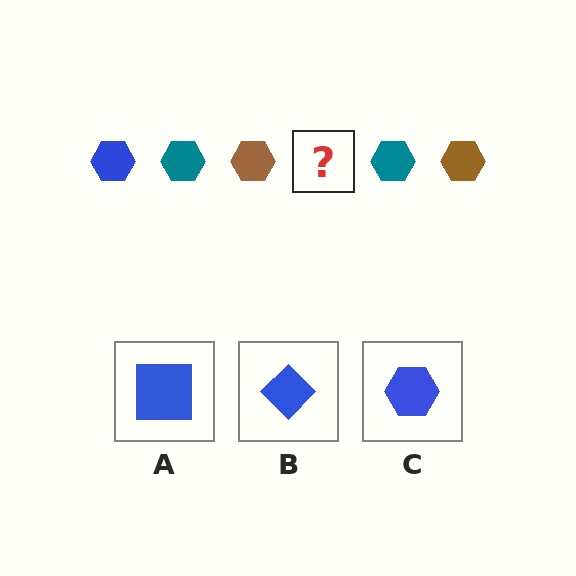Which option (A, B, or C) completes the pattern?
C.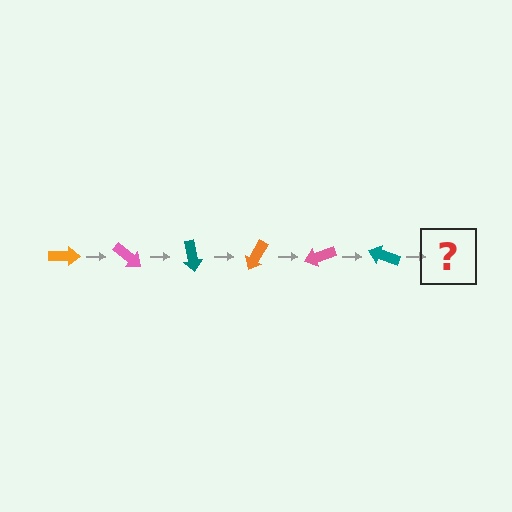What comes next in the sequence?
The next element should be an orange arrow, rotated 240 degrees from the start.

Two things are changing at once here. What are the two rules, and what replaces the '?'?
The two rules are that it rotates 40 degrees each step and the color cycles through orange, pink, and teal. The '?' should be an orange arrow, rotated 240 degrees from the start.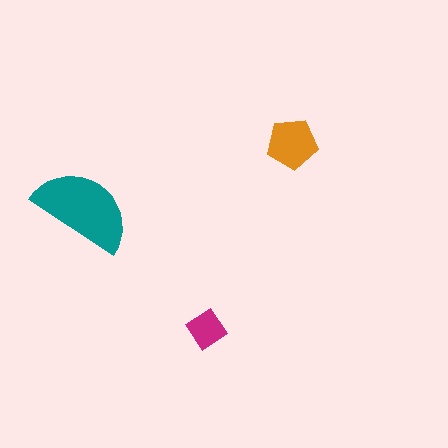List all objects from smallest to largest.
The magenta diamond, the orange pentagon, the teal semicircle.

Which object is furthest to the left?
The teal semicircle is leftmost.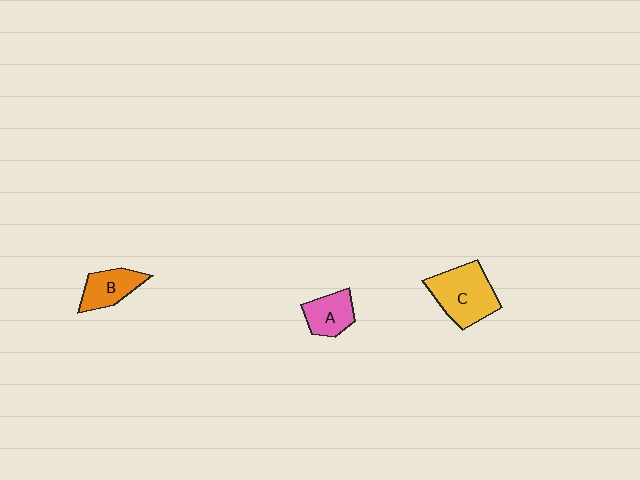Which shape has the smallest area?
Shape A (pink).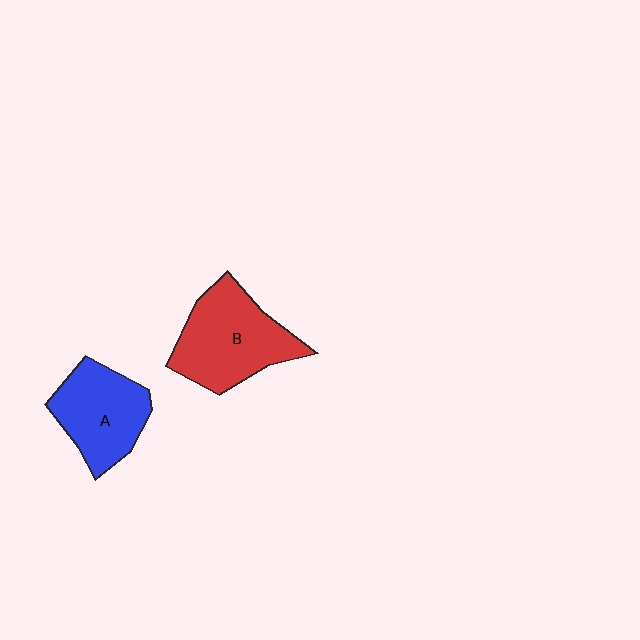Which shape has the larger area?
Shape B (red).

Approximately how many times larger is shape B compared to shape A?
Approximately 1.2 times.